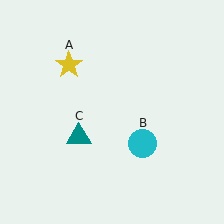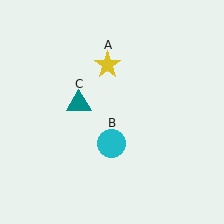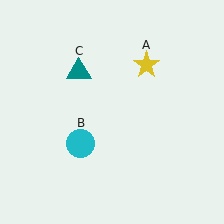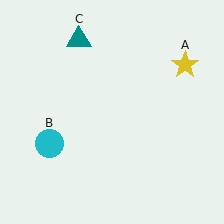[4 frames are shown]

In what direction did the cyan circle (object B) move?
The cyan circle (object B) moved left.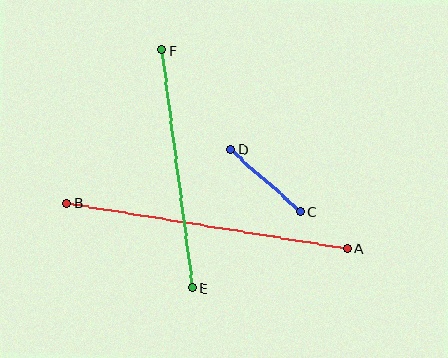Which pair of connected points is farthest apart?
Points A and B are farthest apart.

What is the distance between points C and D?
The distance is approximately 93 pixels.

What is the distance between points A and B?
The distance is approximately 284 pixels.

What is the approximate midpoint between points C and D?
The midpoint is at approximately (265, 181) pixels.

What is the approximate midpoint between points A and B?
The midpoint is at approximately (207, 226) pixels.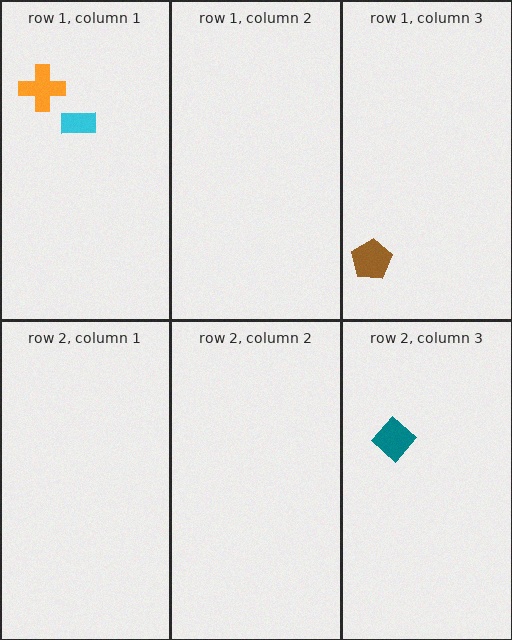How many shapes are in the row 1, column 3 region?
1.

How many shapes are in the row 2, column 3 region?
1.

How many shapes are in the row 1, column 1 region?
2.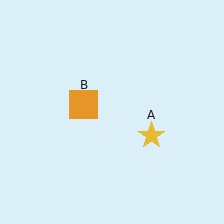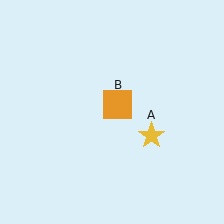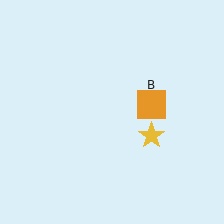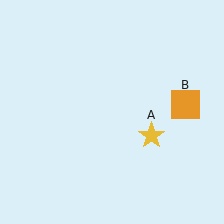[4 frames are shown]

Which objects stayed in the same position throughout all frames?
Yellow star (object A) remained stationary.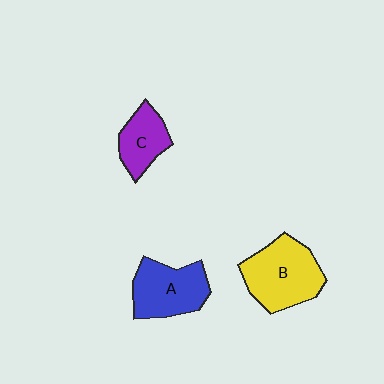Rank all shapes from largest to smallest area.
From largest to smallest: B (yellow), A (blue), C (purple).